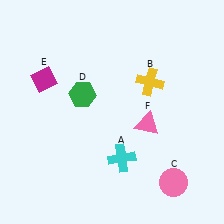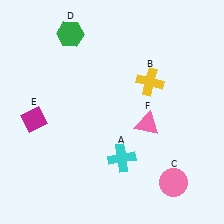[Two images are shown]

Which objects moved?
The objects that moved are: the green hexagon (D), the magenta diamond (E).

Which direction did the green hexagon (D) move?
The green hexagon (D) moved up.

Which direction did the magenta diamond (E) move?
The magenta diamond (E) moved down.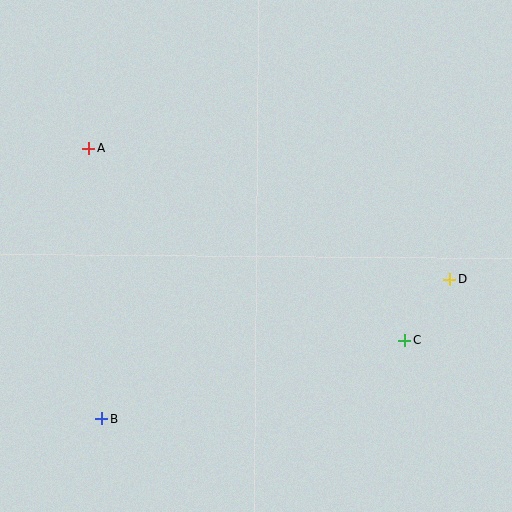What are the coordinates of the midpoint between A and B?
The midpoint between A and B is at (95, 283).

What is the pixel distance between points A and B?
The distance between A and B is 271 pixels.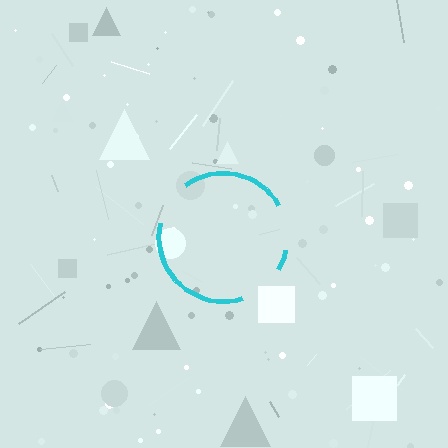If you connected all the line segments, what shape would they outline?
They would outline a circle.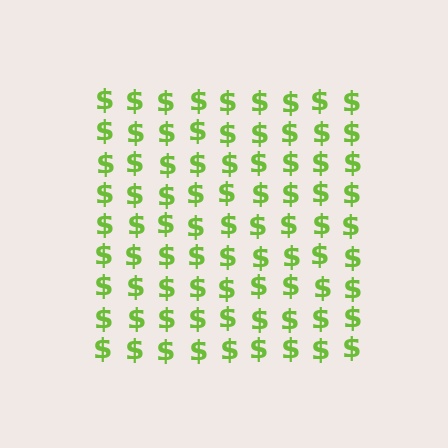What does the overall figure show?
The overall figure shows a square.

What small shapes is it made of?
It is made of small dollar signs.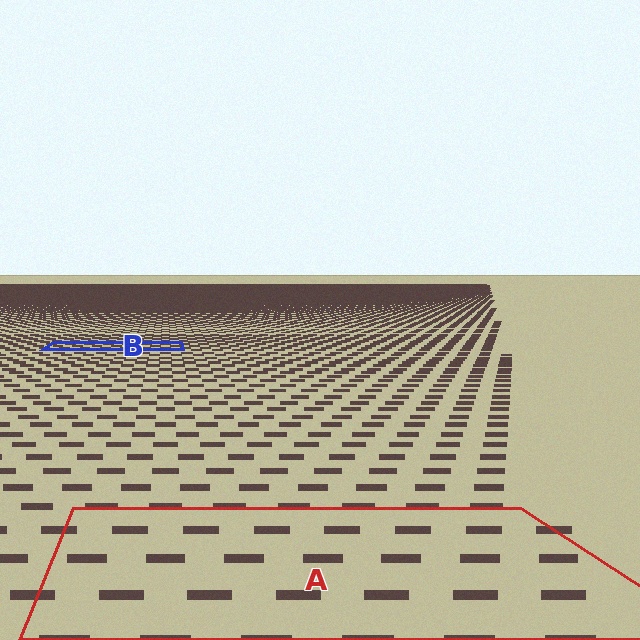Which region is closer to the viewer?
Region A is closer. The texture elements there are larger and more spread out.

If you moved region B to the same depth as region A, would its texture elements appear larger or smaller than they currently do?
They would appear larger. At a closer depth, the same texture elements are projected at a bigger on-screen size.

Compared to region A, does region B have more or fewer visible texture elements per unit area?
Region B has more texture elements per unit area — they are packed more densely because it is farther away.